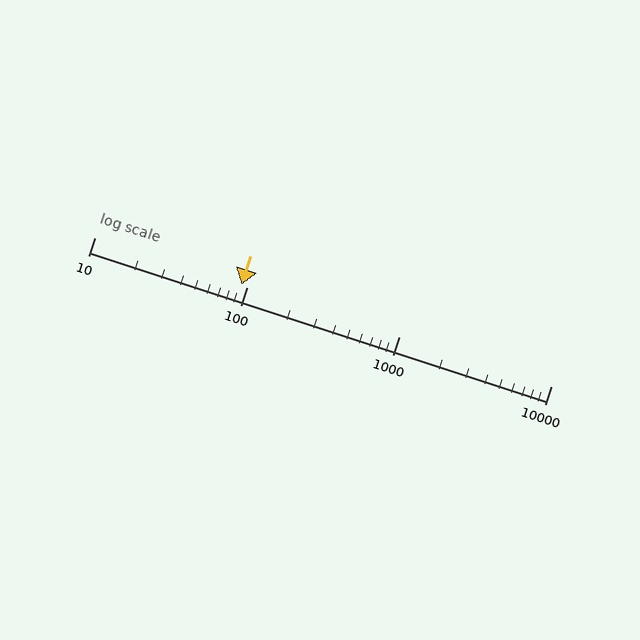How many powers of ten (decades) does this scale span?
The scale spans 3 decades, from 10 to 10000.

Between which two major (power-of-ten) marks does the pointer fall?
The pointer is between 10 and 100.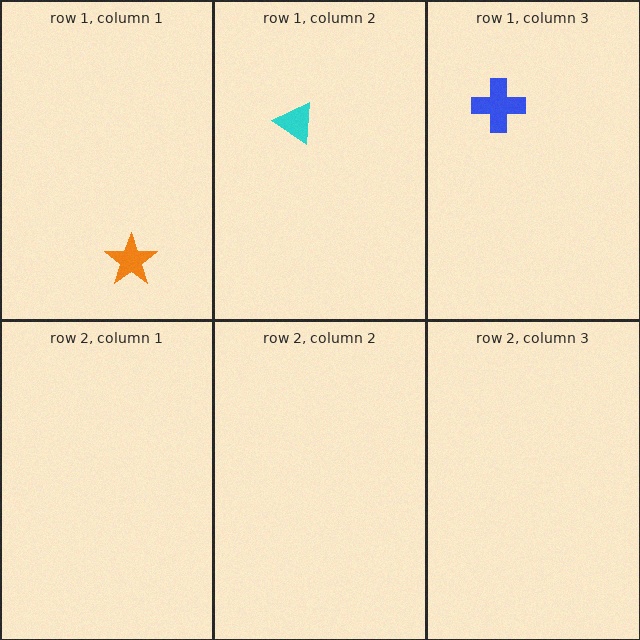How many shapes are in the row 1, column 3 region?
1.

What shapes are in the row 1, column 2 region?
The cyan triangle.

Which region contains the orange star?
The row 1, column 1 region.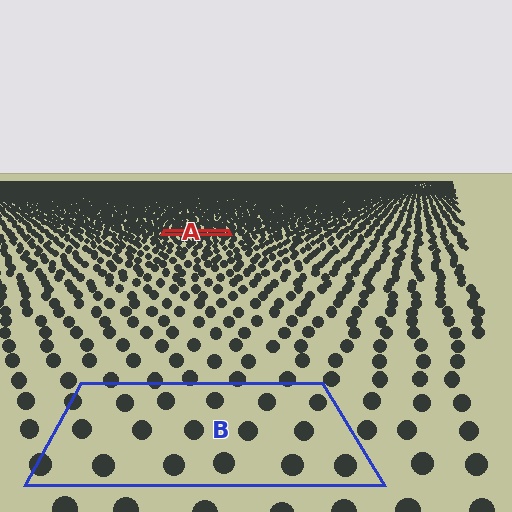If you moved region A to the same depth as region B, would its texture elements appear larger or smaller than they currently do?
They would appear larger. At a closer depth, the same texture elements are projected at a bigger on-screen size.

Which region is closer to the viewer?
Region B is closer. The texture elements there are larger and more spread out.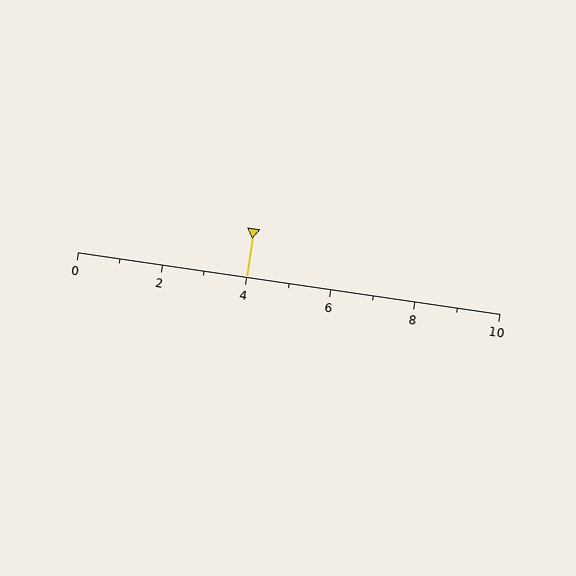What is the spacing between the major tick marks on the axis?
The major ticks are spaced 2 apart.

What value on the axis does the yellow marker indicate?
The marker indicates approximately 4.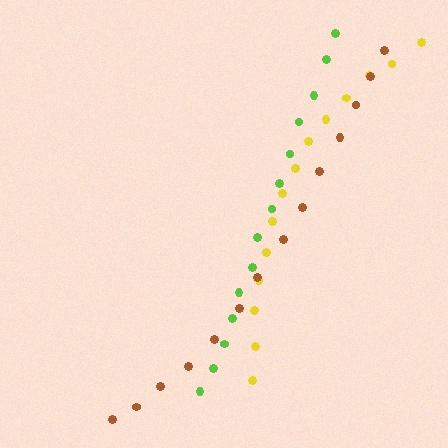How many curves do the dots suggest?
There are 3 distinct paths.